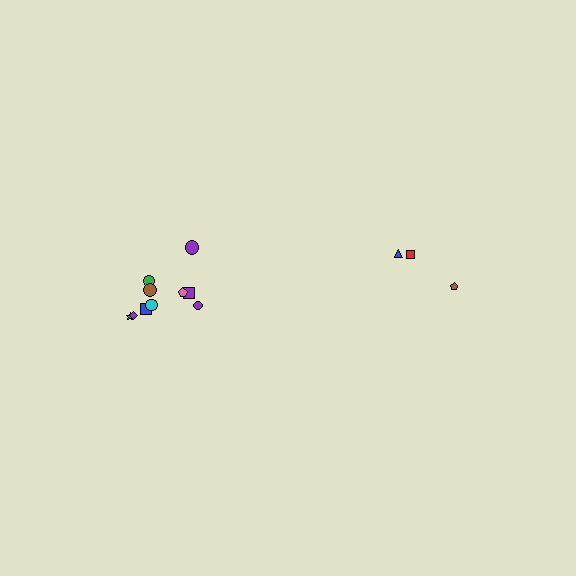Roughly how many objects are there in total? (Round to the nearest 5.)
Roughly 15 objects in total.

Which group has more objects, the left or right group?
The left group.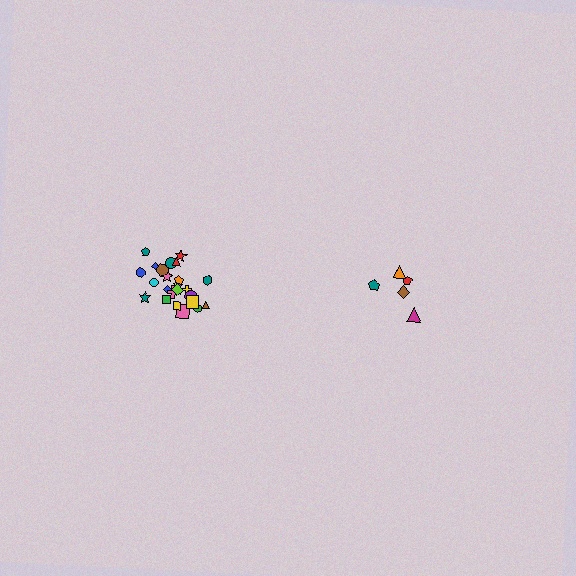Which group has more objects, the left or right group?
The left group.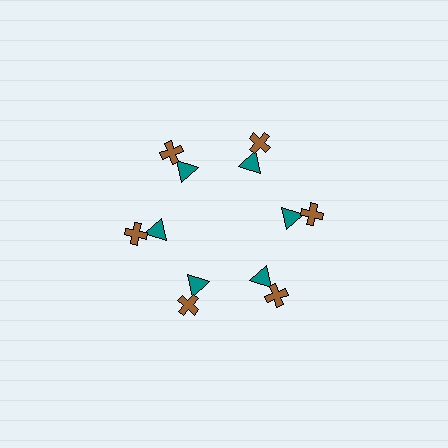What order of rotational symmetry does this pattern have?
This pattern has 6-fold rotational symmetry.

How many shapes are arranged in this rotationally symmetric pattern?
There are 12 shapes, arranged in 6 groups of 2.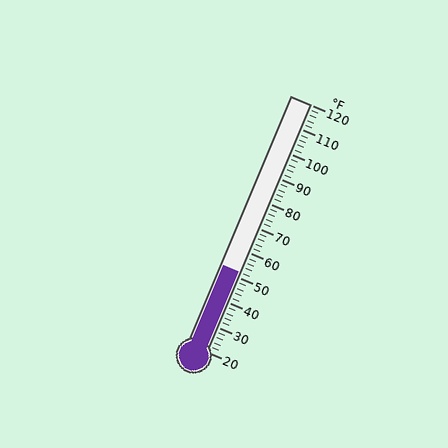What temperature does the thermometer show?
The thermometer shows approximately 52°F.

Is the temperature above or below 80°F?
The temperature is below 80°F.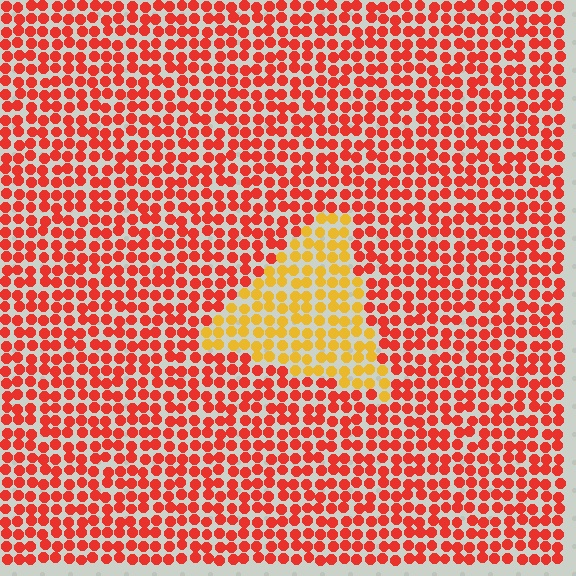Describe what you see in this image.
The image is filled with small red elements in a uniform arrangement. A triangle-shaped region is visible where the elements are tinted to a slightly different hue, forming a subtle color boundary.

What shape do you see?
I see a triangle.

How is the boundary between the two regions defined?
The boundary is defined purely by a slight shift in hue (about 43 degrees). Spacing, size, and orientation are identical on both sides.